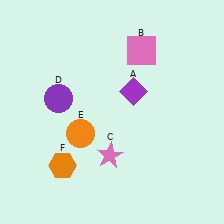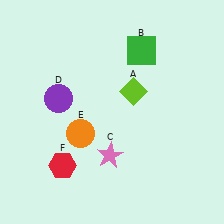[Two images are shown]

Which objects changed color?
A changed from purple to lime. B changed from pink to green. F changed from orange to red.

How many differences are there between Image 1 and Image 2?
There are 3 differences between the two images.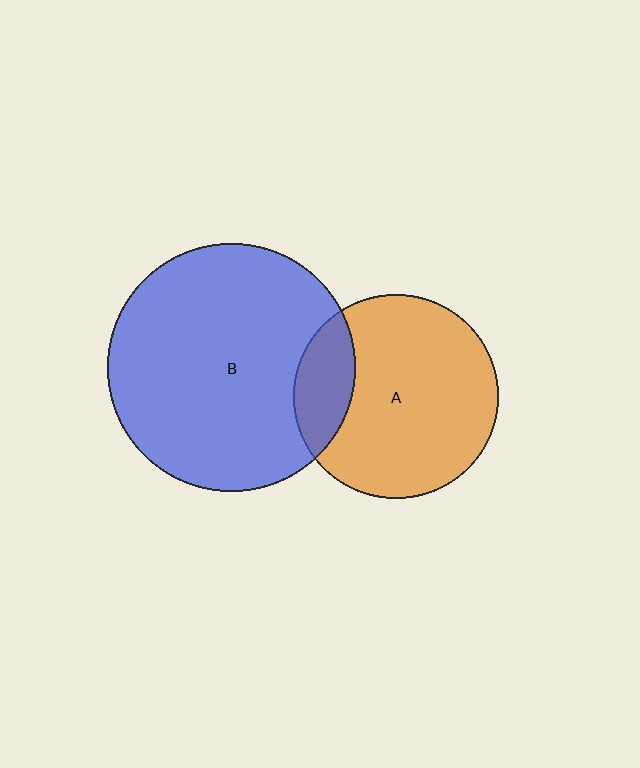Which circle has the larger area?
Circle B (blue).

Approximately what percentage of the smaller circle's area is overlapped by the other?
Approximately 20%.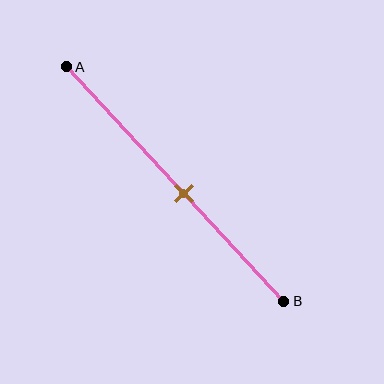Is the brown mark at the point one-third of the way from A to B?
No, the mark is at about 55% from A, not at the 33% one-third point.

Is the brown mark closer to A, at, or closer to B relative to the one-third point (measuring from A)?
The brown mark is closer to point B than the one-third point of segment AB.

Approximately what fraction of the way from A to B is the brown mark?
The brown mark is approximately 55% of the way from A to B.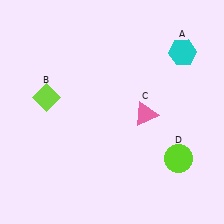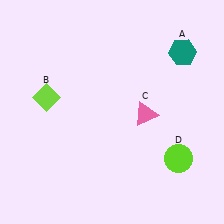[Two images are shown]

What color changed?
The hexagon (A) changed from cyan in Image 1 to teal in Image 2.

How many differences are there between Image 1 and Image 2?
There is 1 difference between the two images.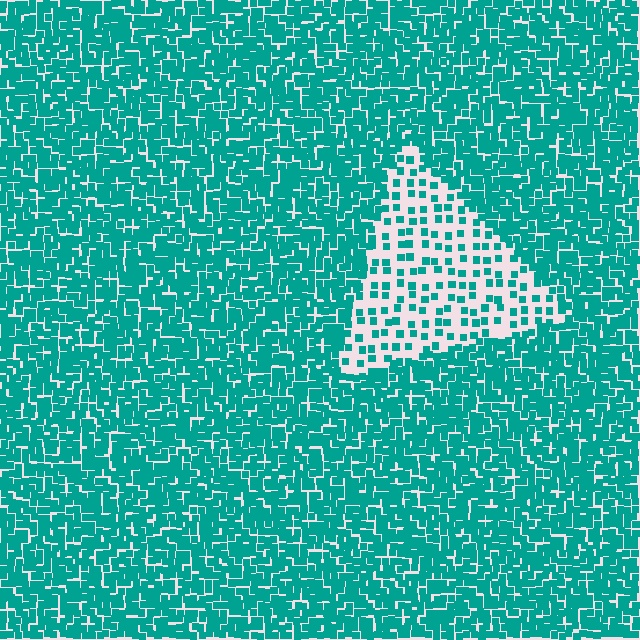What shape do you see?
I see a triangle.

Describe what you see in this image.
The image contains small teal elements arranged at two different densities. A triangle-shaped region is visible where the elements are less densely packed than the surrounding area.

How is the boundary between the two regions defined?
The boundary is defined by a change in element density (approximately 3.0x ratio). All elements are the same color, size, and shape.